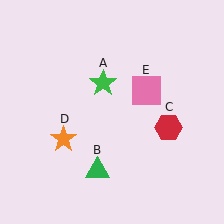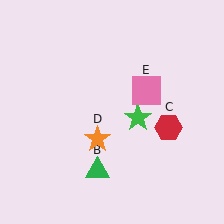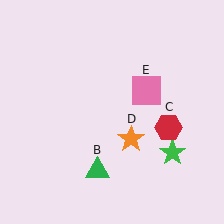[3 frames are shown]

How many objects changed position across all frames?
2 objects changed position: green star (object A), orange star (object D).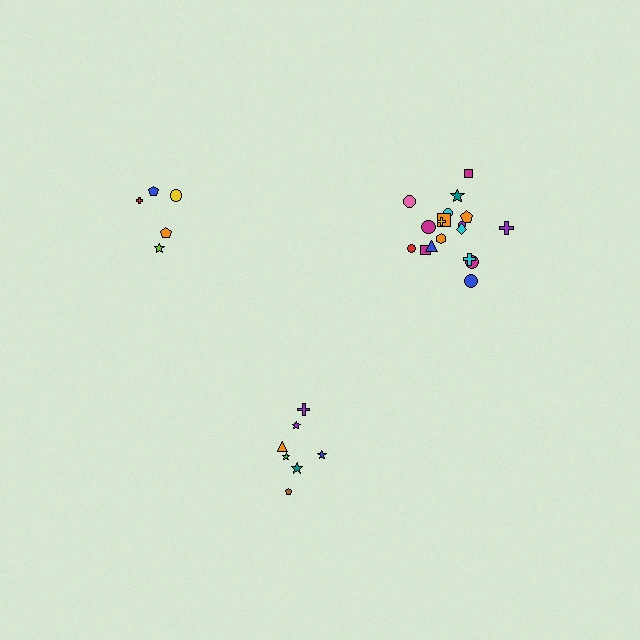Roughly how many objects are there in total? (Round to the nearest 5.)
Roughly 30 objects in total.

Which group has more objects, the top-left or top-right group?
The top-right group.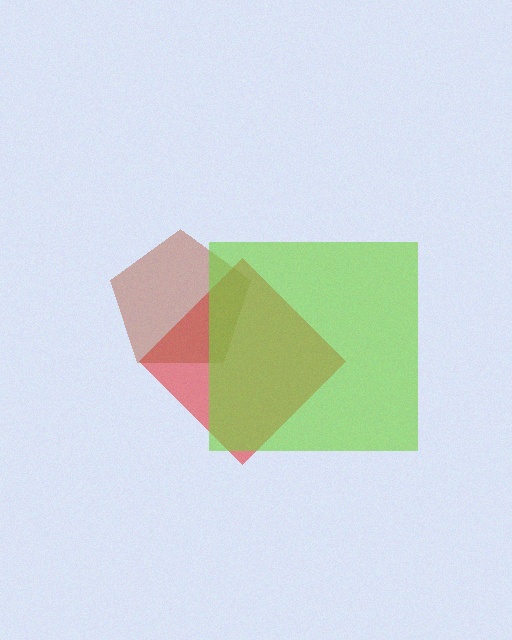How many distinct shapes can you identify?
There are 3 distinct shapes: a red diamond, a brown pentagon, a lime square.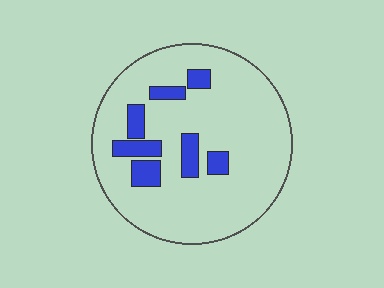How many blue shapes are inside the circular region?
7.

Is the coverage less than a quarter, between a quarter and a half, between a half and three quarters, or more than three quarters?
Less than a quarter.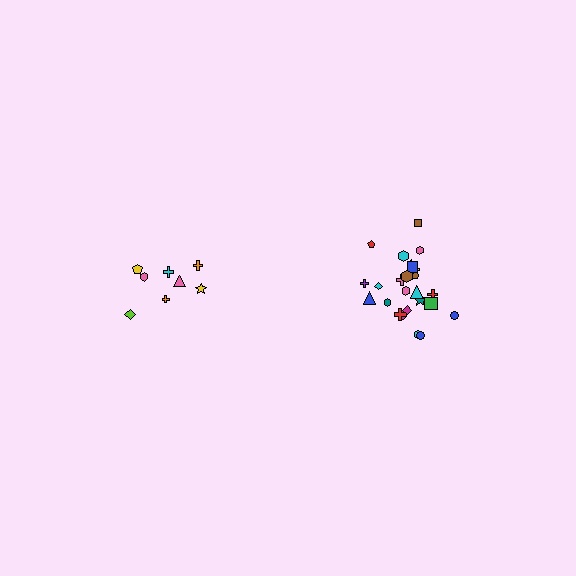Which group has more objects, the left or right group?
The right group.